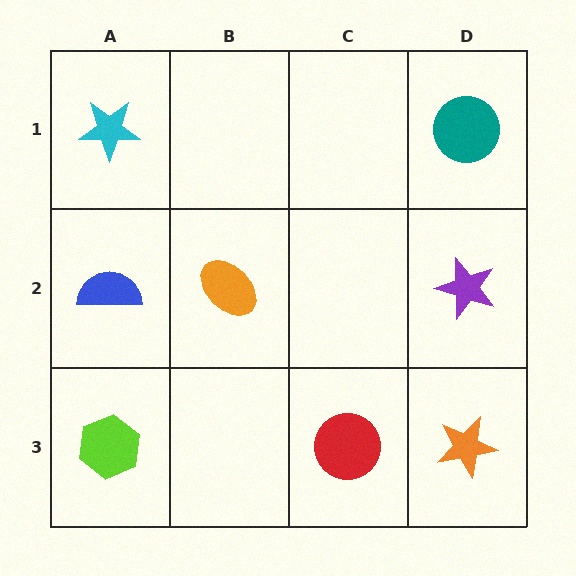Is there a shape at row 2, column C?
No, that cell is empty.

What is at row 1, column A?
A cyan star.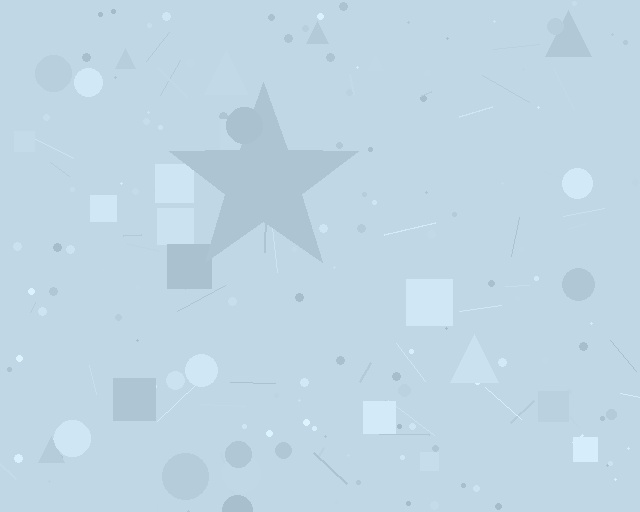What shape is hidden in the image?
A star is hidden in the image.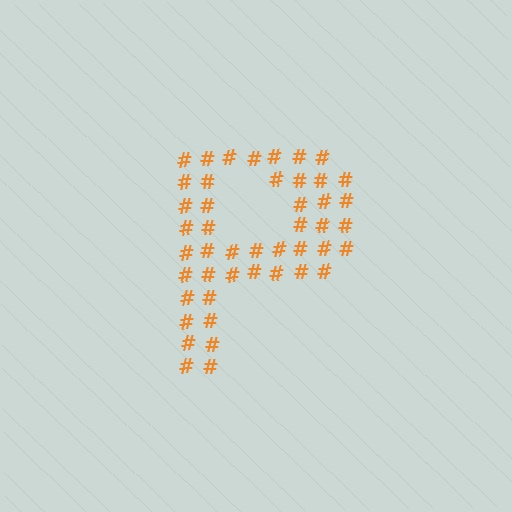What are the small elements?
The small elements are hash symbols.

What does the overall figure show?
The overall figure shows the letter P.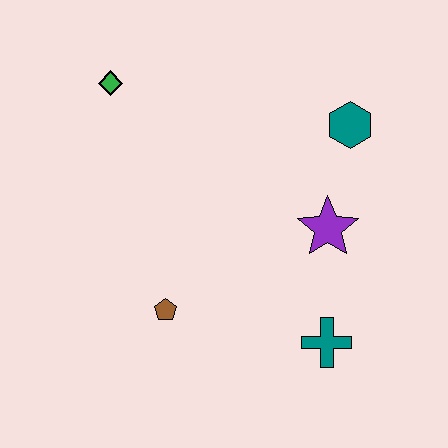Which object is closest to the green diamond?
The brown pentagon is closest to the green diamond.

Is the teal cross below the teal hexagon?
Yes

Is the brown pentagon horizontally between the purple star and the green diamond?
Yes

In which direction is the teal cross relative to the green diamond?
The teal cross is below the green diamond.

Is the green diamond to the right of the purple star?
No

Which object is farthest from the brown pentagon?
The teal hexagon is farthest from the brown pentagon.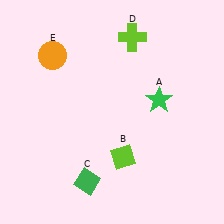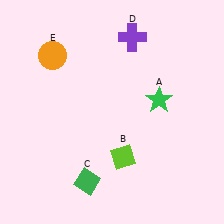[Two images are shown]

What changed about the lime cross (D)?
In Image 1, D is lime. In Image 2, it changed to purple.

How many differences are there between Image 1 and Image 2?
There is 1 difference between the two images.